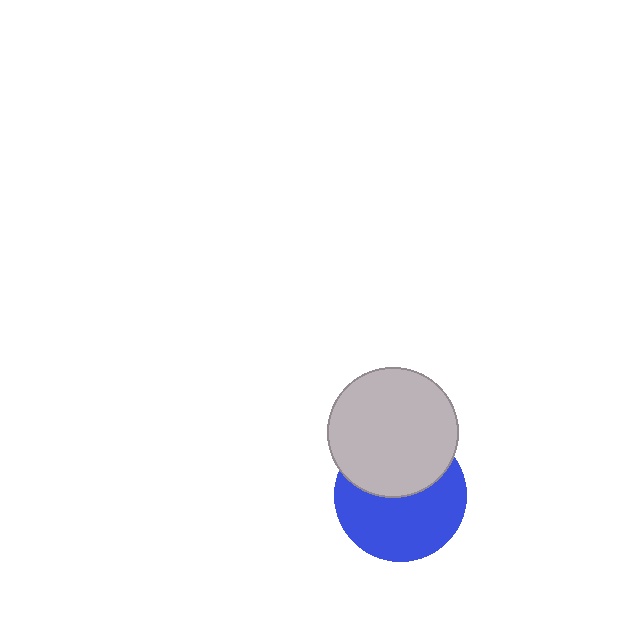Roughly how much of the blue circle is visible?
About half of it is visible (roughly 59%).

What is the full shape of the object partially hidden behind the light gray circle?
The partially hidden object is a blue circle.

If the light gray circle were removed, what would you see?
You would see the complete blue circle.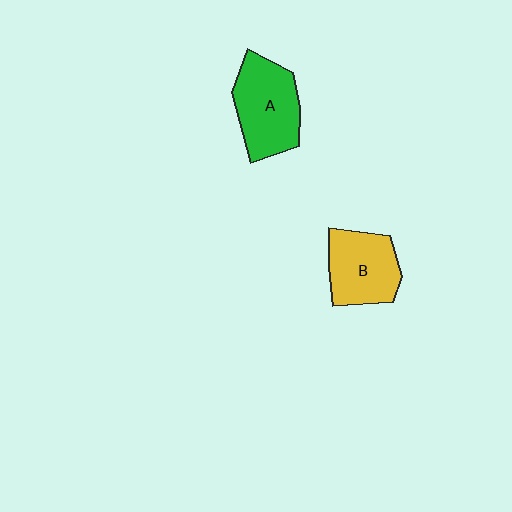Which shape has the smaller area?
Shape B (yellow).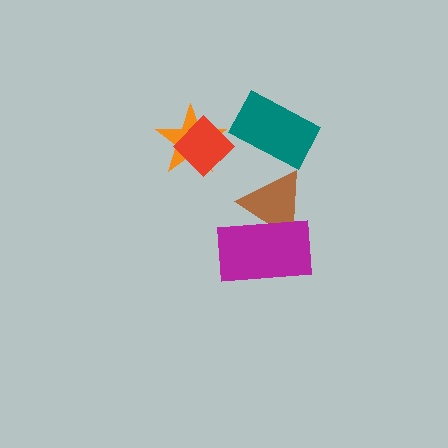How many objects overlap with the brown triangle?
1 object overlaps with the brown triangle.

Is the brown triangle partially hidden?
Yes, it is partially covered by another shape.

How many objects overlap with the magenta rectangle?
1 object overlaps with the magenta rectangle.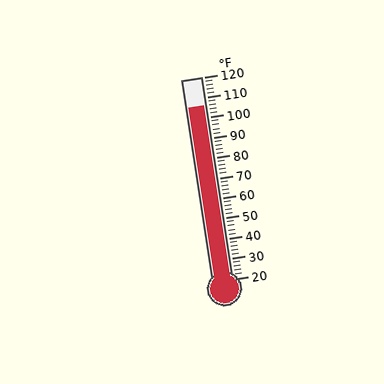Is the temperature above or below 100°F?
The temperature is above 100°F.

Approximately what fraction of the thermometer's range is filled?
The thermometer is filled to approximately 85% of its range.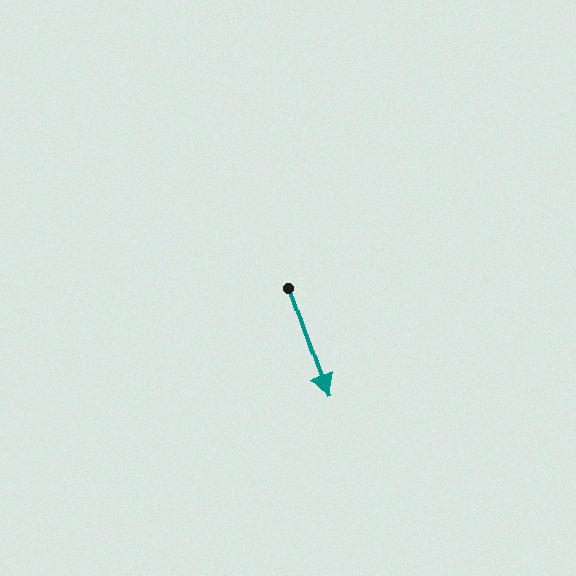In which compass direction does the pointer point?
South.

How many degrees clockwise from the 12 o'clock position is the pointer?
Approximately 160 degrees.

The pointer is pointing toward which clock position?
Roughly 5 o'clock.